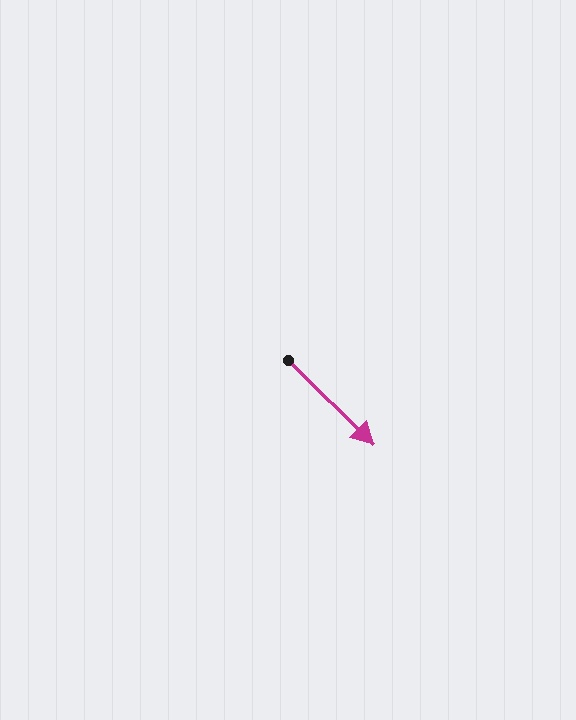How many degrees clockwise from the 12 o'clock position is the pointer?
Approximately 134 degrees.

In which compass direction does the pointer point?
Southeast.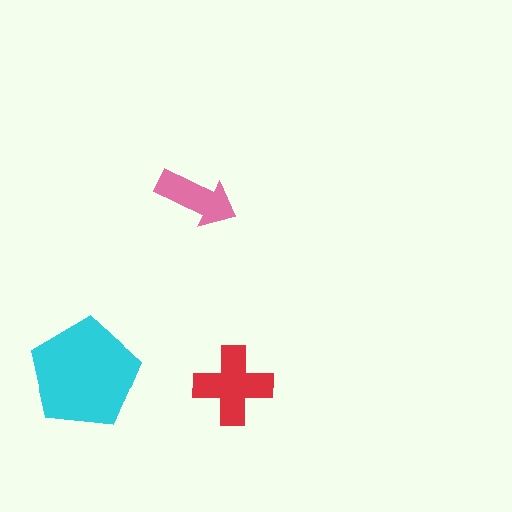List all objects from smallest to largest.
The pink arrow, the red cross, the cyan pentagon.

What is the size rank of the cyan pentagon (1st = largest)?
1st.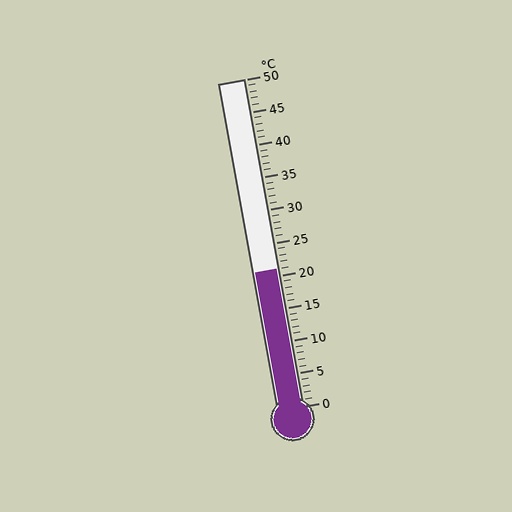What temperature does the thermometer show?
The thermometer shows approximately 21°C.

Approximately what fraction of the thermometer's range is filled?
The thermometer is filled to approximately 40% of its range.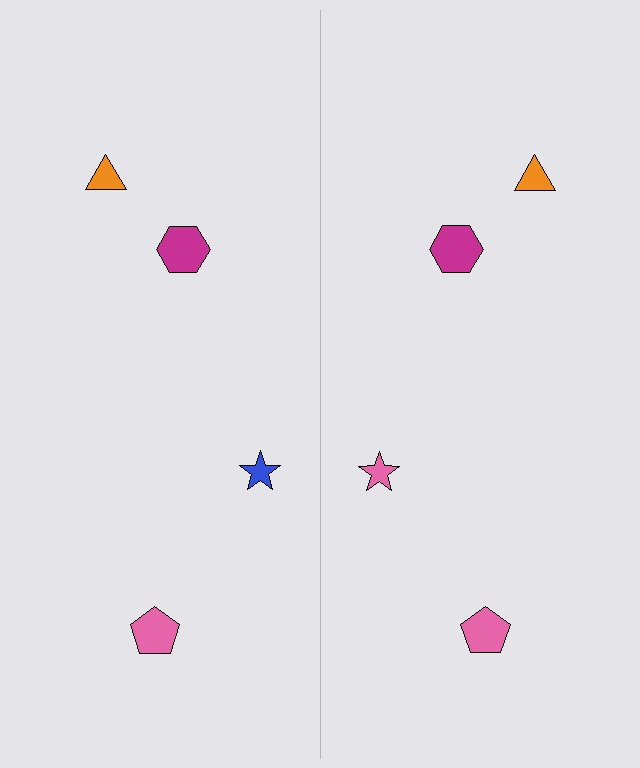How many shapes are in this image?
There are 8 shapes in this image.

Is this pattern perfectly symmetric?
No, the pattern is not perfectly symmetric. The pink star on the right side breaks the symmetry — its mirror counterpart is blue.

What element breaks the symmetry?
The pink star on the right side breaks the symmetry — its mirror counterpart is blue.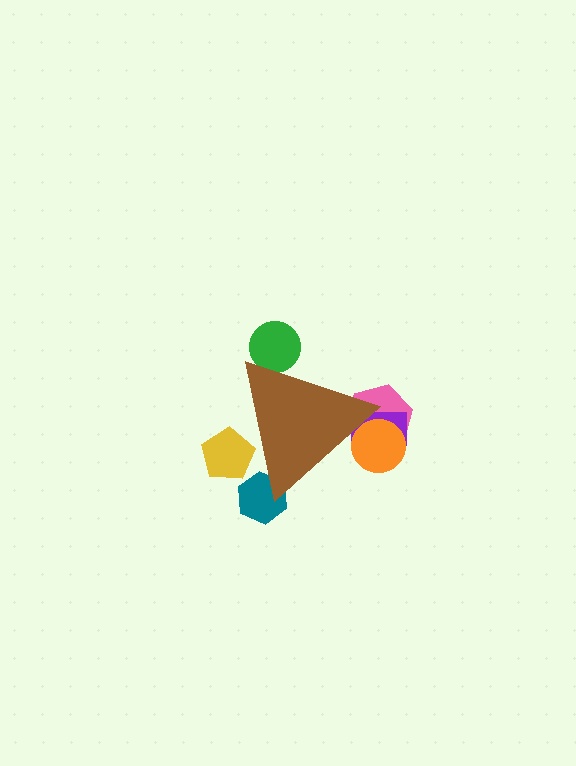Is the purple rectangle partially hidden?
Yes, the purple rectangle is partially hidden behind the brown triangle.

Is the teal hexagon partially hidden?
Yes, the teal hexagon is partially hidden behind the brown triangle.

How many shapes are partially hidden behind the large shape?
6 shapes are partially hidden.